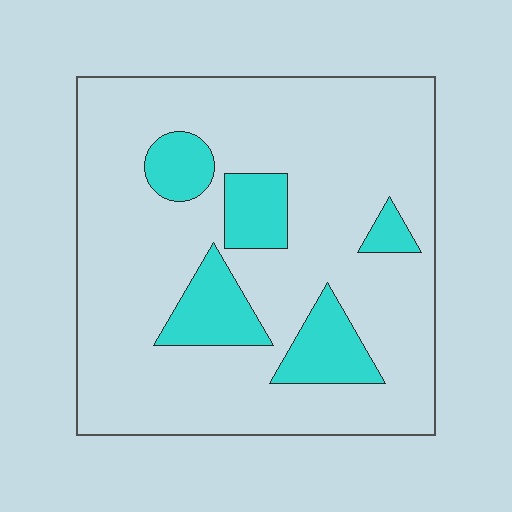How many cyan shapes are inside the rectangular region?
5.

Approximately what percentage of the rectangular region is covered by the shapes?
Approximately 20%.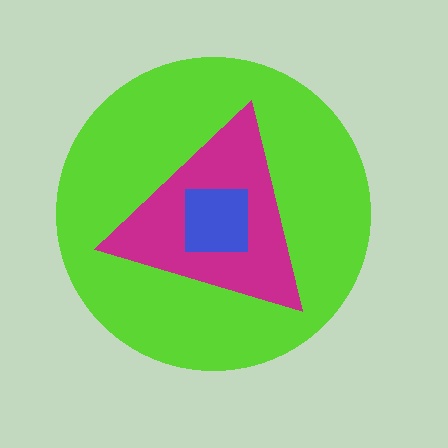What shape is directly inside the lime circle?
The magenta triangle.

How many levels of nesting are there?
3.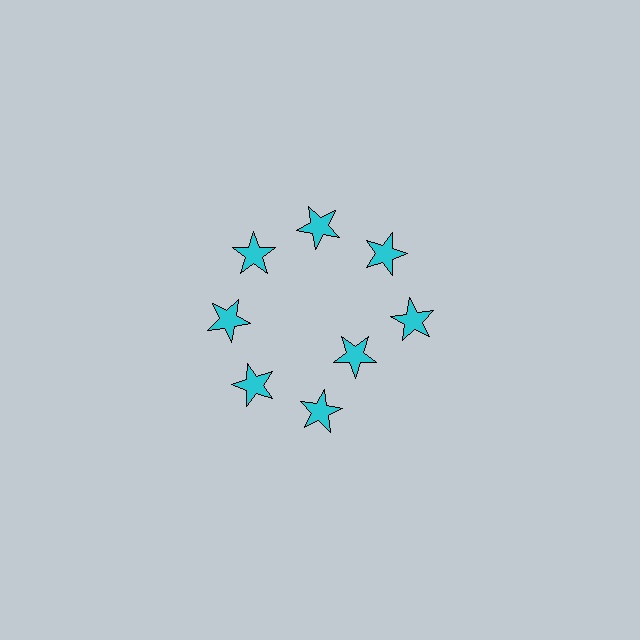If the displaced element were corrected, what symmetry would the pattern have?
It would have 8-fold rotational symmetry — the pattern would map onto itself every 45 degrees.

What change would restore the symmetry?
The symmetry would be restored by moving it outward, back onto the ring so that all 8 stars sit at equal angles and equal distance from the center.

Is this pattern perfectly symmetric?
No. The 8 cyan stars are arranged in a ring, but one element near the 4 o'clock position is pulled inward toward the center, breaking the 8-fold rotational symmetry.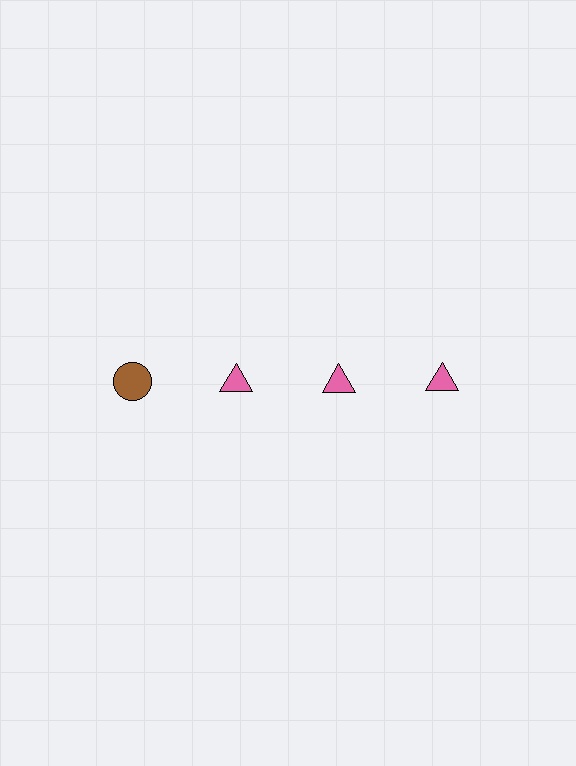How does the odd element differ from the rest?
It differs in both color (brown instead of pink) and shape (circle instead of triangle).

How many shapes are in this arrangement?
There are 4 shapes arranged in a grid pattern.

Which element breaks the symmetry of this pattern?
The brown circle in the top row, leftmost column breaks the symmetry. All other shapes are pink triangles.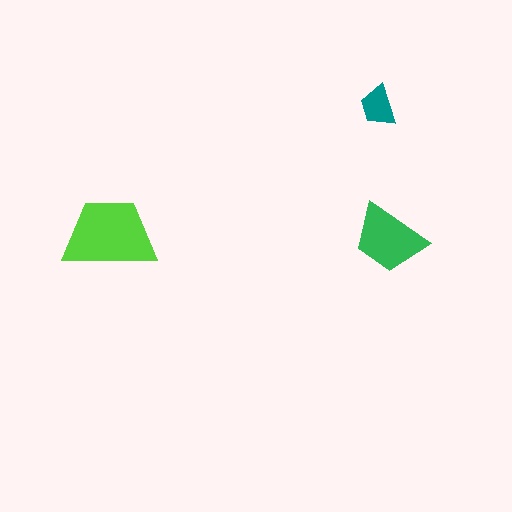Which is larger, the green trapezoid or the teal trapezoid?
The green one.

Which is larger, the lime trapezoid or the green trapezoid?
The lime one.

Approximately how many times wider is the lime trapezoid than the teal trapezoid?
About 2 times wider.